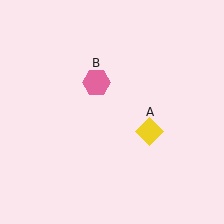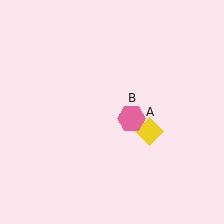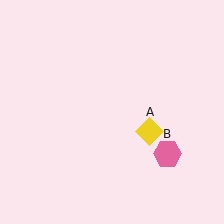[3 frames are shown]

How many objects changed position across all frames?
1 object changed position: pink hexagon (object B).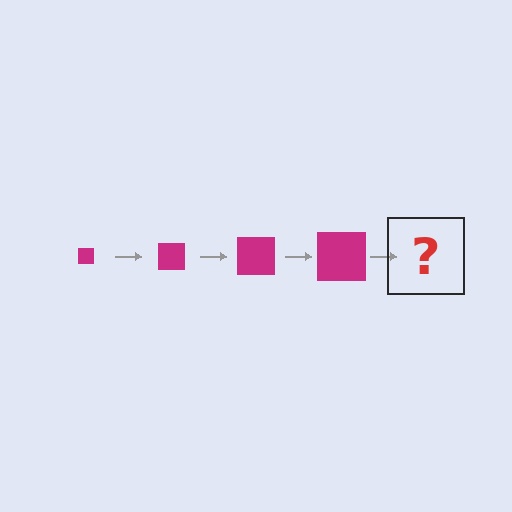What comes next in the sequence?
The next element should be a magenta square, larger than the previous one.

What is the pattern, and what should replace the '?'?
The pattern is that the square gets progressively larger each step. The '?' should be a magenta square, larger than the previous one.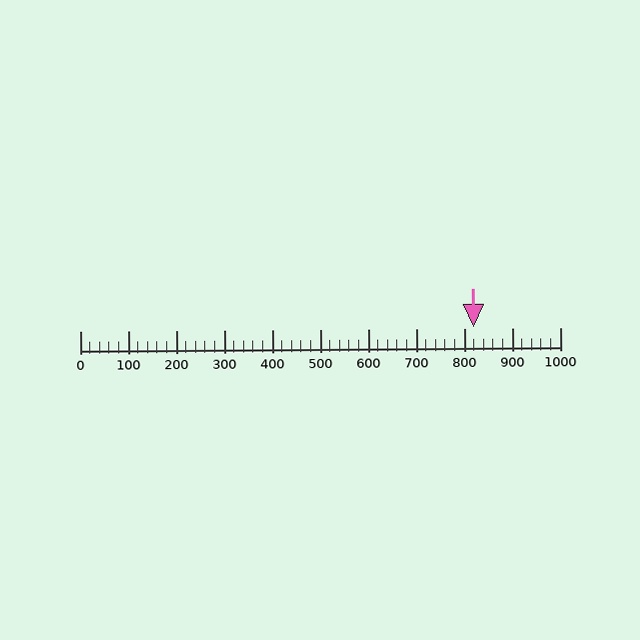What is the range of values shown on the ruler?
The ruler shows values from 0 to 1000.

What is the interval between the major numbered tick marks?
The major tick marks are spaced 100 units apart.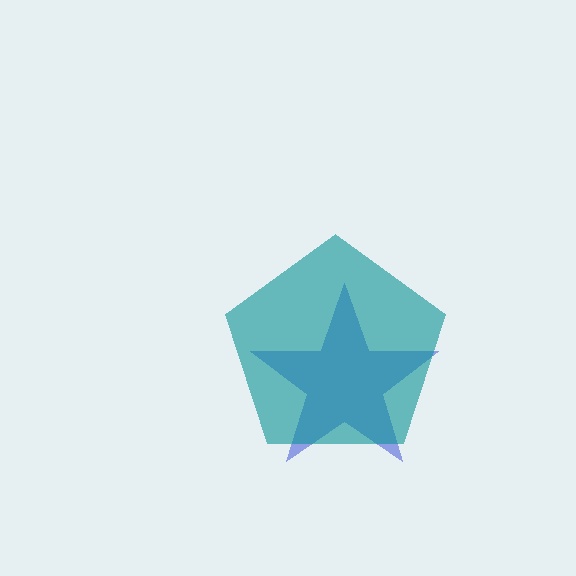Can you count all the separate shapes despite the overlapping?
Yes, there are 2 separate shapes.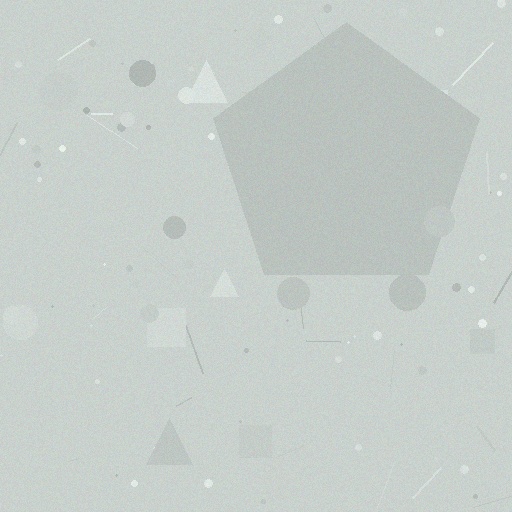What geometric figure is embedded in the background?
A pentagon is embedded in the background.